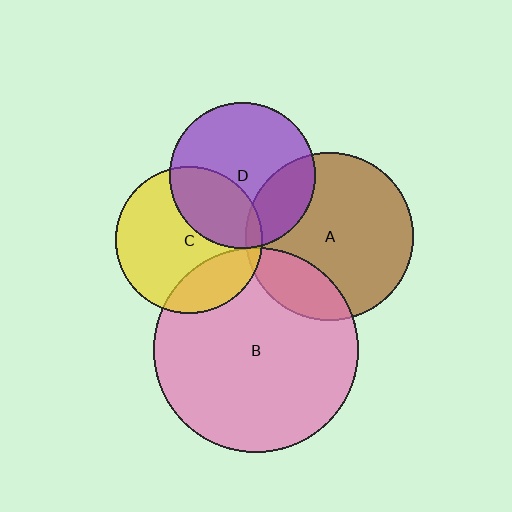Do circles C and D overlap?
Yes.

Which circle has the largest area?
Circle B (pink).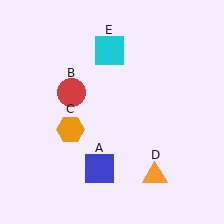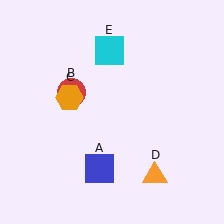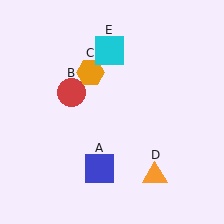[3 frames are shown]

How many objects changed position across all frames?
1 object changed position: orange hexagon (object C).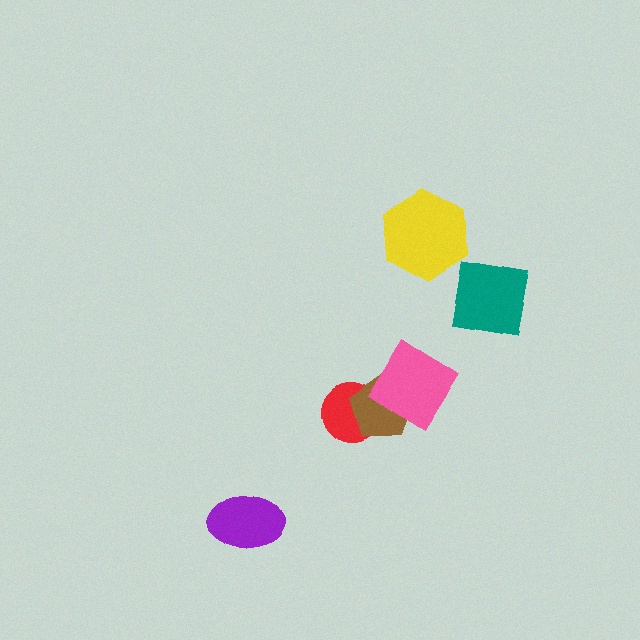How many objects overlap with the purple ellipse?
0 objects overlap with the purple ellipse.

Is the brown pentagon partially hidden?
Yes, it is partially covered by another shape.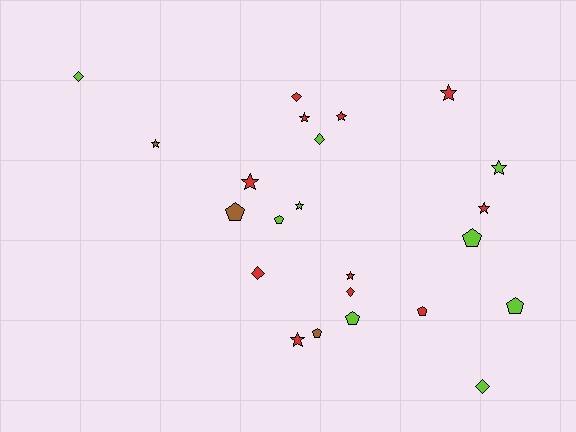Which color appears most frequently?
Red, with 11 objects.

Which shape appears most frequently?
Star, with 10 objects.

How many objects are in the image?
There are 23 objects.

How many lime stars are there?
There are 2 lime stars.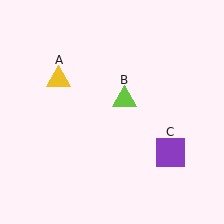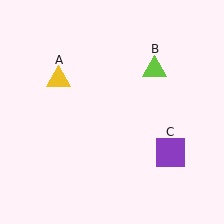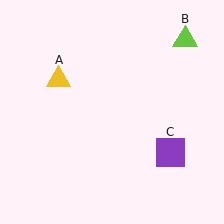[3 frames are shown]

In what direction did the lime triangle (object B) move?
The lime triangle (object B) moved up and to the right.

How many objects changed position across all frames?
1 object changed position: lime triangle (object B).